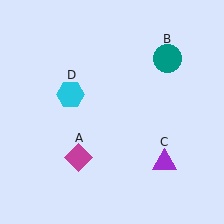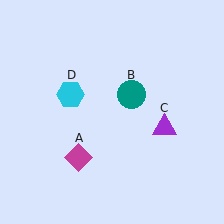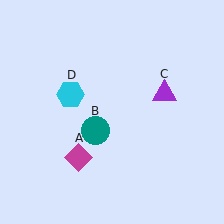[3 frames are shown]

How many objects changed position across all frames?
2 objects changed position: teal circle (object B), purple triangle (object C).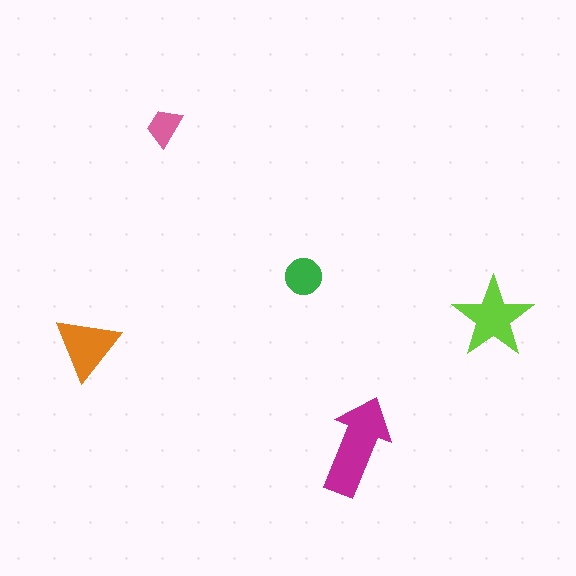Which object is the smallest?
The pink trapezoid.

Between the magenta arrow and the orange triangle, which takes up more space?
The magenta arrow.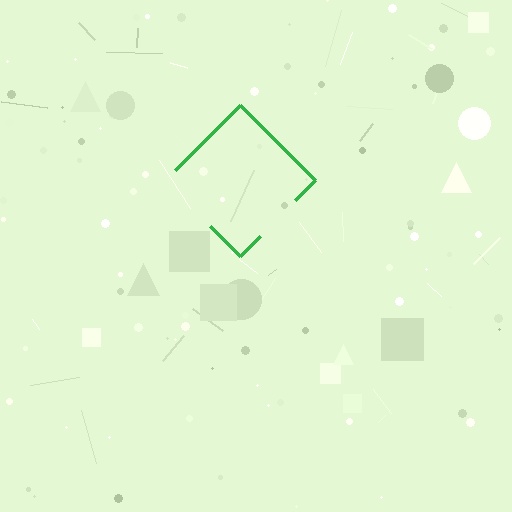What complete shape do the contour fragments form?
The contour fragments form a diamond.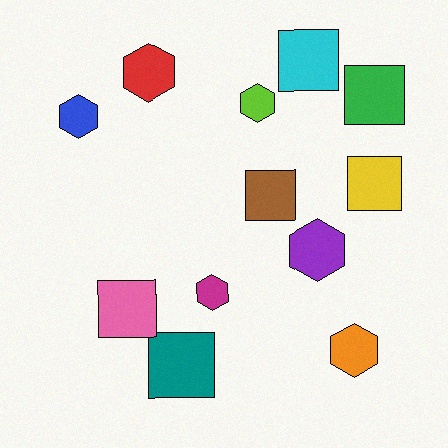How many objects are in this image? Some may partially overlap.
There are 12 objects.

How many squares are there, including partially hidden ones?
There are 6 squares.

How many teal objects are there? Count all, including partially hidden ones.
There is 1 teal object.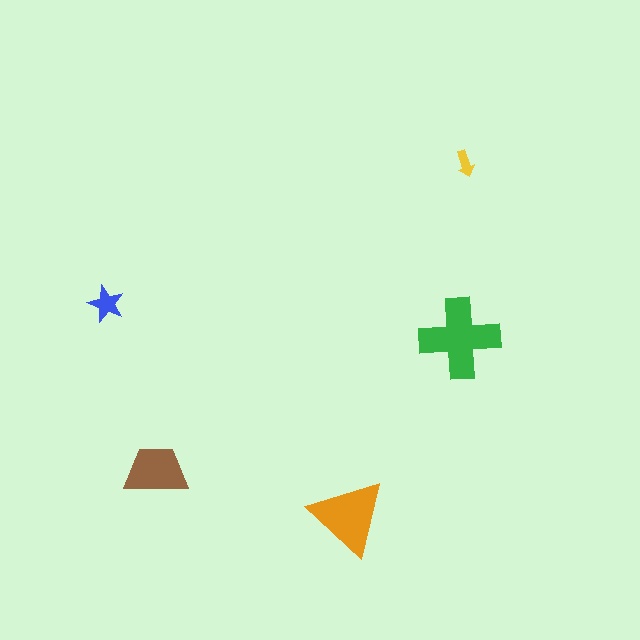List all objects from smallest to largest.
The yellow arrow, the blue star, the brown trapezoid, the orange triangle, the green cross.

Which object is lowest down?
The orange triangle is bottommost.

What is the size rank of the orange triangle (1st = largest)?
2nd.